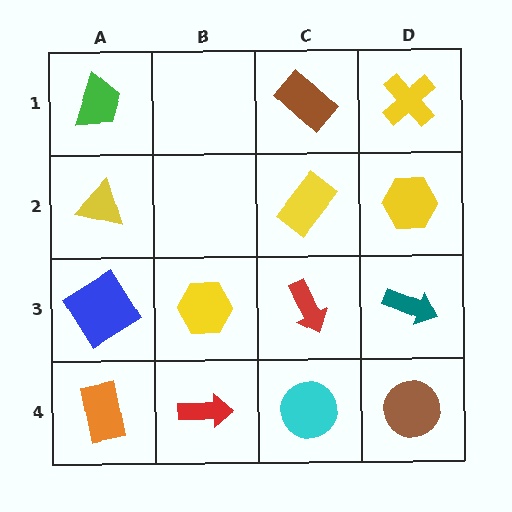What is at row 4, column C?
A cyan circle.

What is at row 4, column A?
An orange rectangle.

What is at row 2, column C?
A yellow rectangle.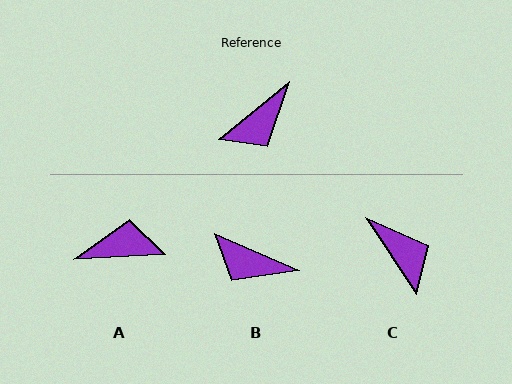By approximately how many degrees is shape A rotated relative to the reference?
Approximately 144 degrees counter-clockwise.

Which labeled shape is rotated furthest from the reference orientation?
A, about 144 degrees away.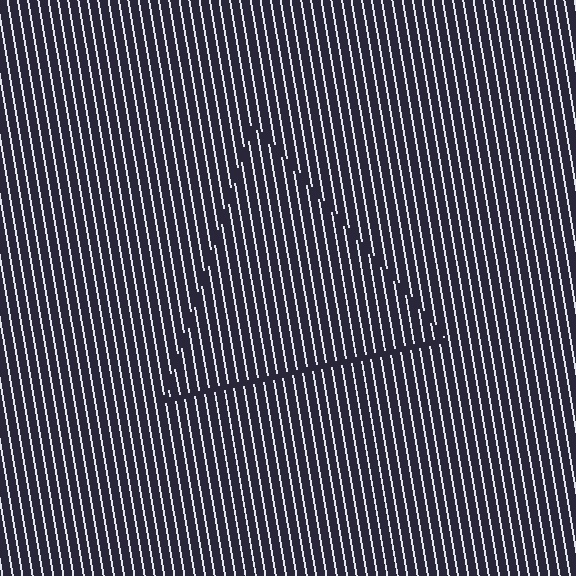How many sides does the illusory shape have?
3 sides — the line-ends trace a triangle.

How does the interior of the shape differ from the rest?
The interior of the shape contains the same grating, shifted by half a period — the contour is defined by the phase discontinuity where line-ends from the inner and outer gratings abut.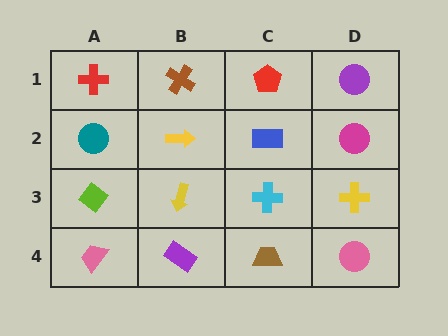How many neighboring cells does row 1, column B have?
3.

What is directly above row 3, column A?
A teal circle.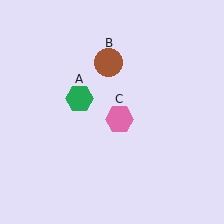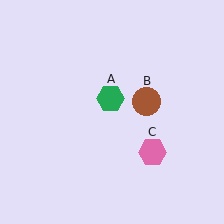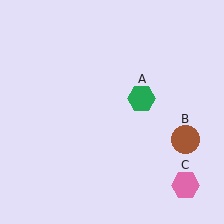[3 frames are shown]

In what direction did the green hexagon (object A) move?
The green hexagon (object A) moved right.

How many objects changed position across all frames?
3 objects changed position: green hexagon (object A), brown circle (object B), pink hexagon (object C).